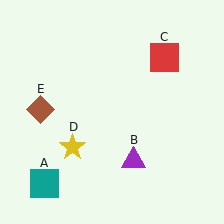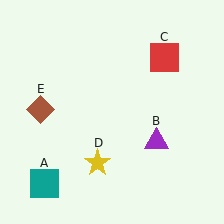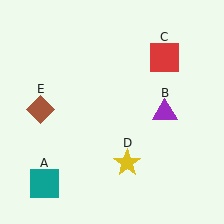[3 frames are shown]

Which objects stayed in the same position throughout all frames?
Teal square (object A) and red square (object C) and brown diamond (object E) remained stationary.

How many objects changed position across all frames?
2 objects changed position: purple triangle (object B), yellow star (object D).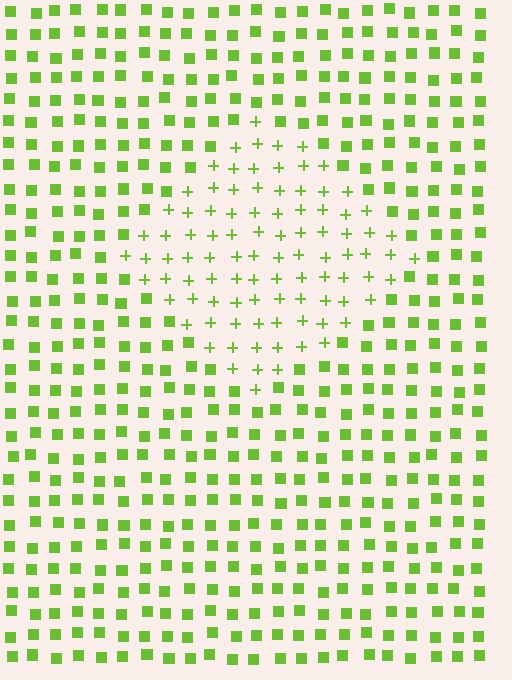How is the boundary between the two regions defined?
The boundary is defined by a change in element shape: plus signs inside vs. squares outside. All elements share the same color and spacing.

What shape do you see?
I see a diamond.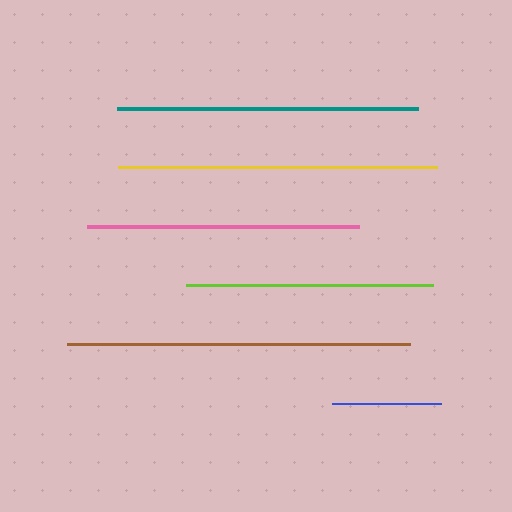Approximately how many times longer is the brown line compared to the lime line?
The brown line is approximately 1.4 times the length of the lime line.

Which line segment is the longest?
The brown line is the longest at approximately 342 pixels.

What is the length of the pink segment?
The pink segment is approximately 272 pixels long.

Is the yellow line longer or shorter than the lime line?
The yellow line is longer than the lime line.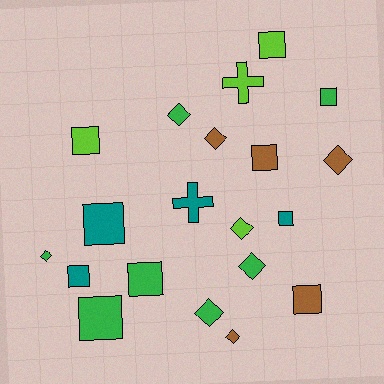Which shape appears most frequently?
Square, with 10 objects.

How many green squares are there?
There are 3 green squares.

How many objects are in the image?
There are 20 objects.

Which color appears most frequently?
Green, with 7 objects.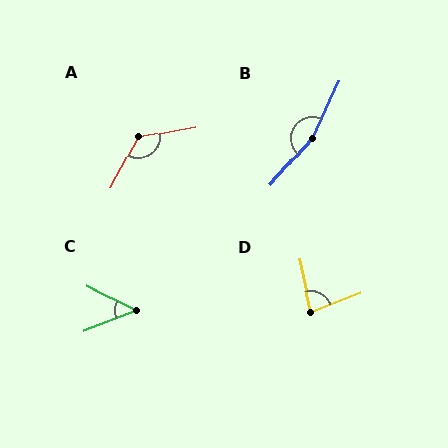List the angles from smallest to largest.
C (48°), D (81°), A (128°), B (163°).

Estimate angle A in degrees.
Approximately 128 degrees.